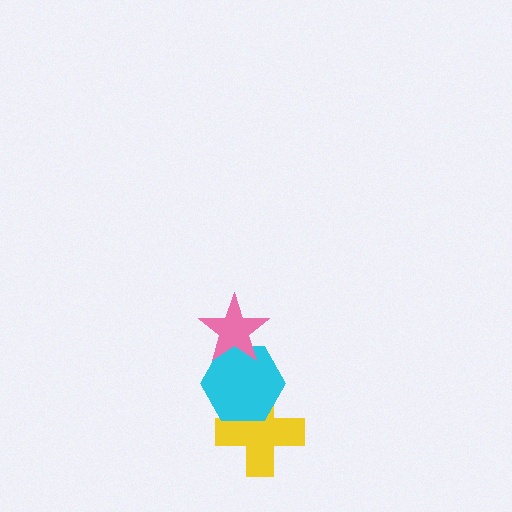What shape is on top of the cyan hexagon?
The pink star is on top of the cyan hexagon.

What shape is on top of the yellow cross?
The cyan hexagon is on top of the yellow cross.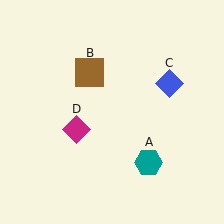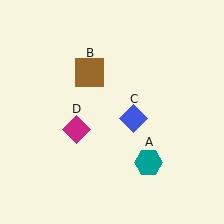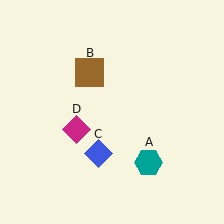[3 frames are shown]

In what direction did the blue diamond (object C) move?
The blue diamond (object C) moved down and to the left.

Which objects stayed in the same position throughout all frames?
Teal hexagon (object A) and brown square (object B) and magenta diamond (object D) remained stationary.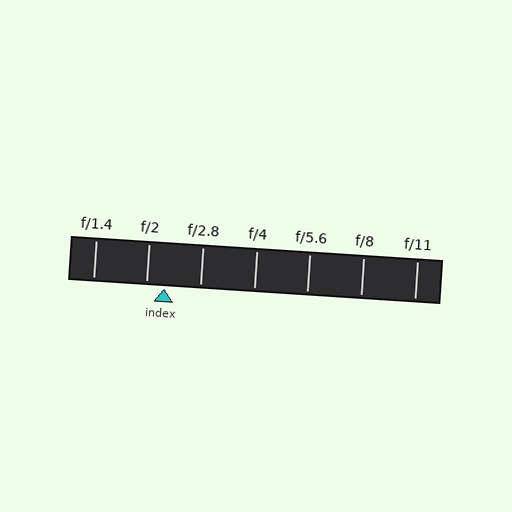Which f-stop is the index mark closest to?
The index mark is closest to f/2.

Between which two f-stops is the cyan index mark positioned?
The index mark is between f/2 and f/2.8.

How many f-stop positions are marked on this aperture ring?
There are 7 f-stop positions marked.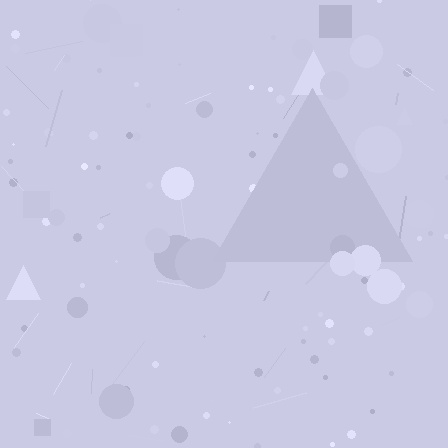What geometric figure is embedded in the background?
A triangle is embedded in the background.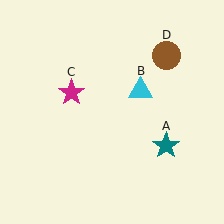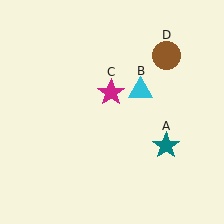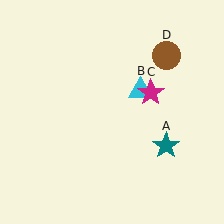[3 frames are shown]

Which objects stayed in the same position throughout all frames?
Teal star (object A) and cyan triangle (object B) and brown circle (object D) remained stationary.